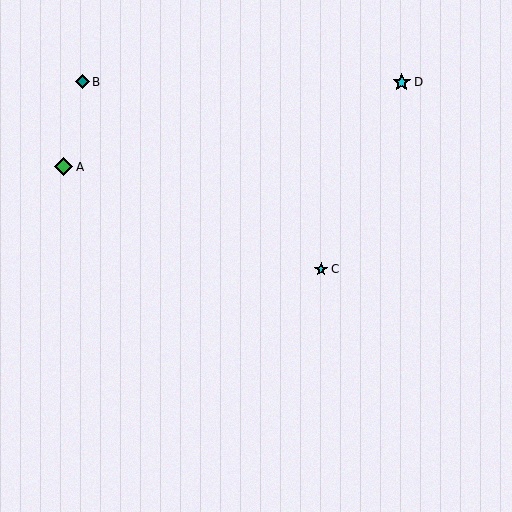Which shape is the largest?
The cyan star (labeled D) is the largest.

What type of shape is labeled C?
Shape C is a cyan star.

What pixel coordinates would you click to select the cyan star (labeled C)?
Click at (321, 269) to select the cyan star C.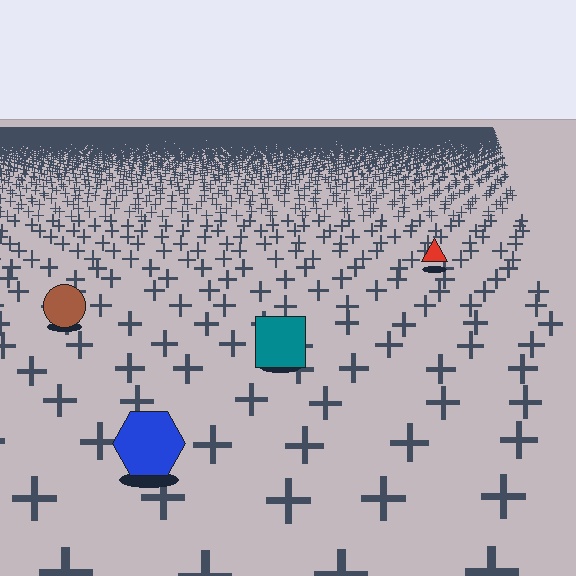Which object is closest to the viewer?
The blue hexagon is closest. The texture marks near it are larger and more spread out.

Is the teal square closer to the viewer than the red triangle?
Yes. The teal square is closer — you can tell from the texture gradient: the ground texture is coarser near it.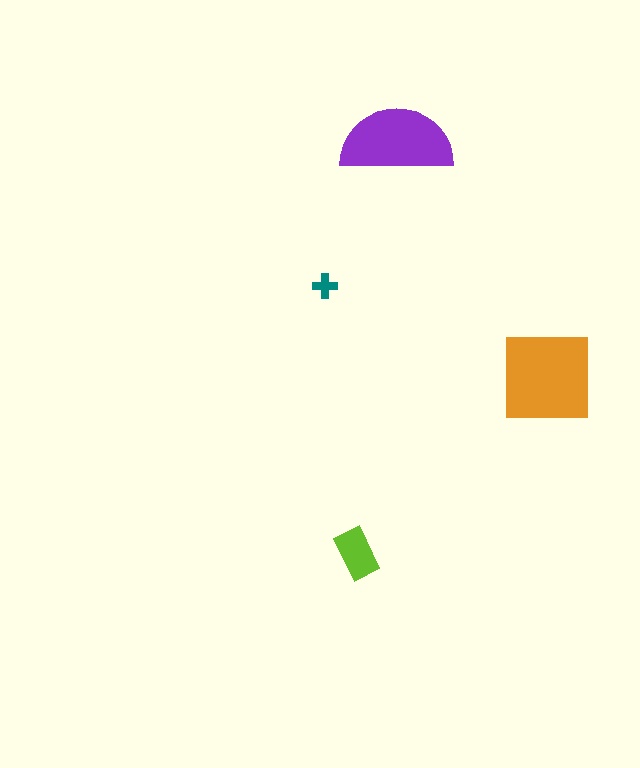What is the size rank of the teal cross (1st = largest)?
4th.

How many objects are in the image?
There are 4 objects in the image.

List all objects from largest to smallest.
The orange square, the purple semicircle, the lime rectangle, the teal cross.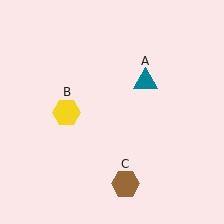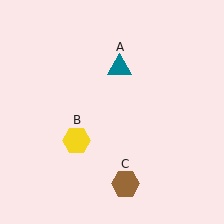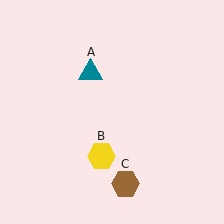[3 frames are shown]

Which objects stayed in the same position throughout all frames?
Brown hexagon (object C) remained stationary.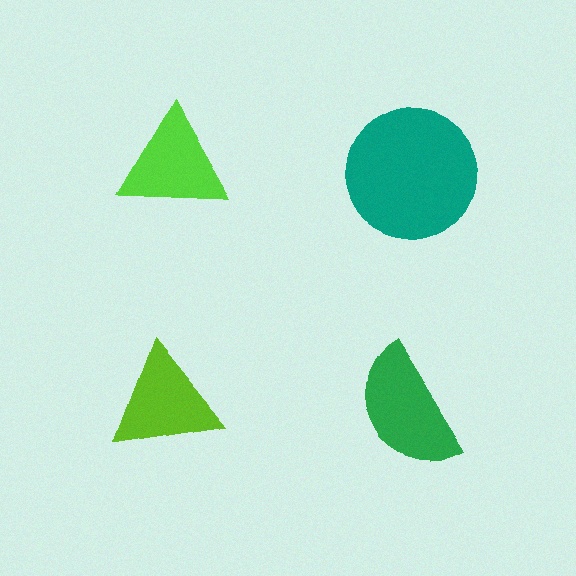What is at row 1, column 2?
A teal circle.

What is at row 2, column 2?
A green semicircle.